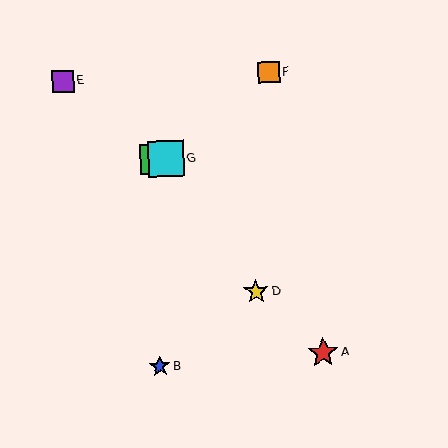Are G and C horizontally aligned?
Yes, both are at y≈159.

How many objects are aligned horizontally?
2 objects (C, G) are aligned horizontally.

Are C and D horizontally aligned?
No, C is at y≈159 and D is at y≈291.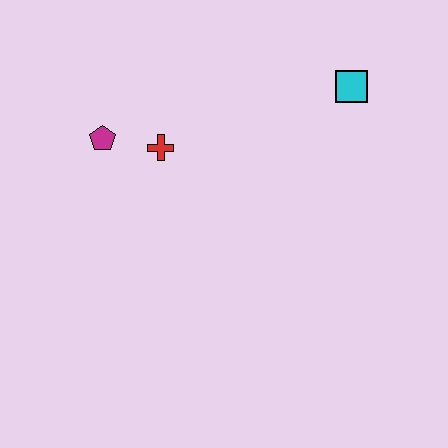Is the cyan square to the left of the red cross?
No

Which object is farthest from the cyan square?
The magenta pentagon is farthest from the cyan square.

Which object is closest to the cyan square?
The red cross is closest to the cyan square.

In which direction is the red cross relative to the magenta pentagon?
The red cross is to the right of the magenta pentagon.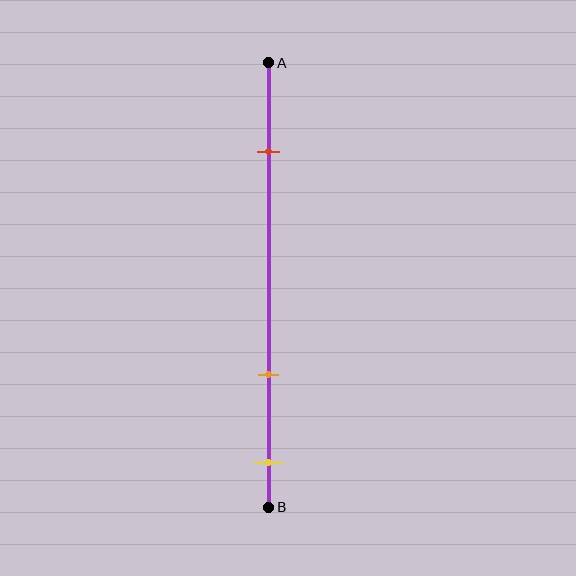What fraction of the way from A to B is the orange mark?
The orange mark is approximately 70% (0.7) of the way from A to B.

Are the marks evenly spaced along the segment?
No, the marks are not evenly spaced.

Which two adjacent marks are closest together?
The orange and yellow marks are the closest adjacent pair.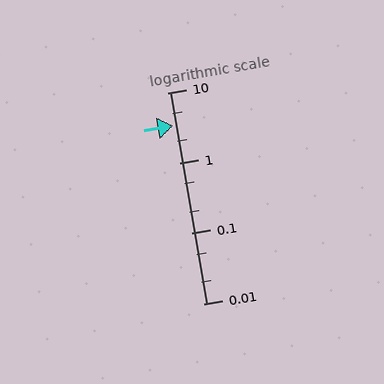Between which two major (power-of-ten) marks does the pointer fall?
The pointer is between 1 and 10.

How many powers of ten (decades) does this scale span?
The scale spans 3 decades, from 0.01 to 10.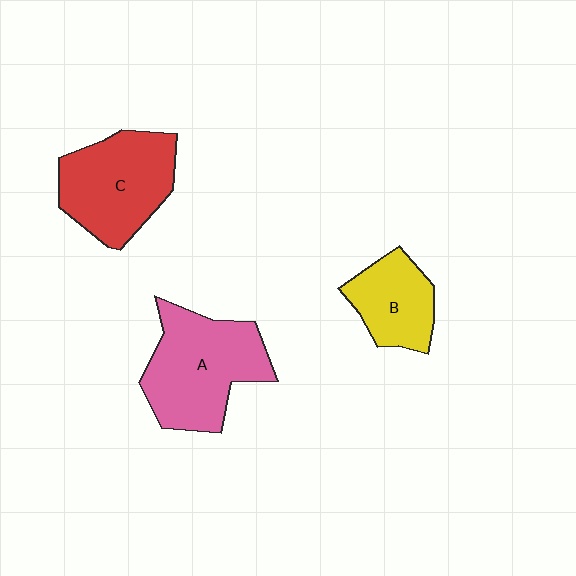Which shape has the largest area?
Shape A (pink).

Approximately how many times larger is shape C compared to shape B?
Approximately 1.6 times.